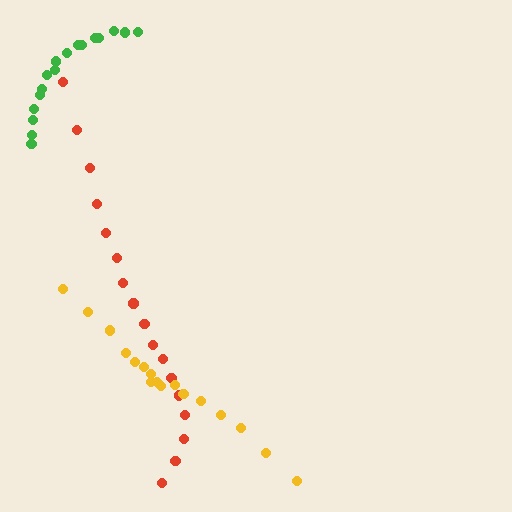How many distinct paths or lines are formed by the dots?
There are 3 distinct paths.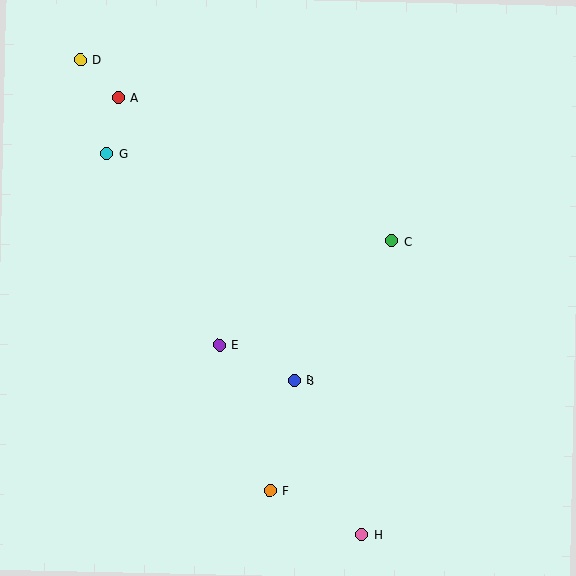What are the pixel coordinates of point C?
Point C is at (392, 241).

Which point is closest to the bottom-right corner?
Point H is closest to the bottom-right corner.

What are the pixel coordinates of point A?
Point A is at (118, 98).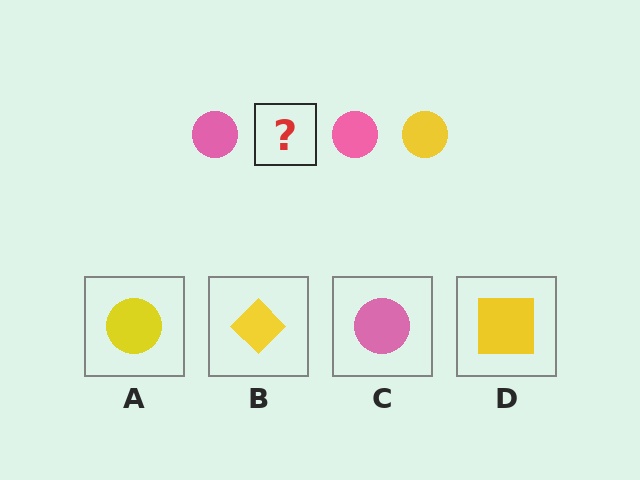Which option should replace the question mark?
Option A.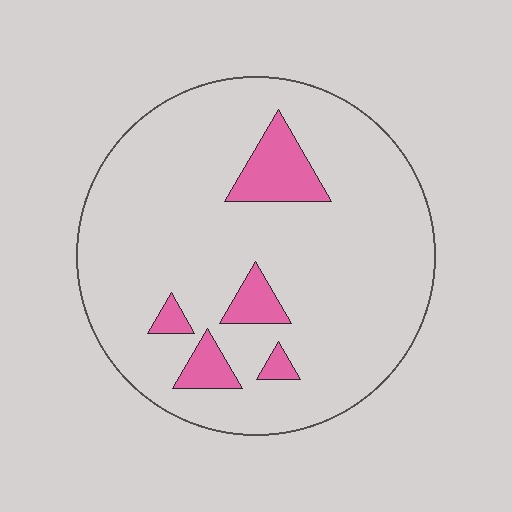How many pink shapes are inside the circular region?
5.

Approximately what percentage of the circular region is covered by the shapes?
Approximately 10%.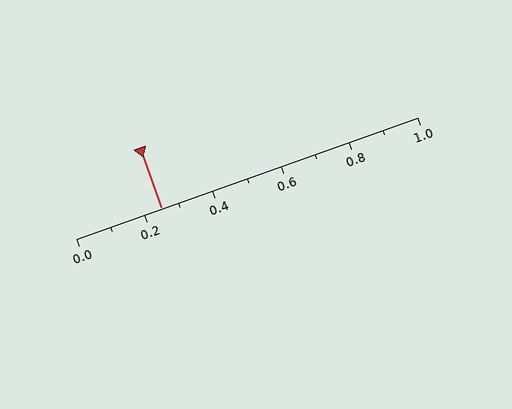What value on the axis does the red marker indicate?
The marker indicates approximately 0.25.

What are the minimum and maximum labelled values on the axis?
The axis runs from 0.0 to 1.0.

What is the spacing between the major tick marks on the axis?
The major ticks are spaced 0.2 apart.